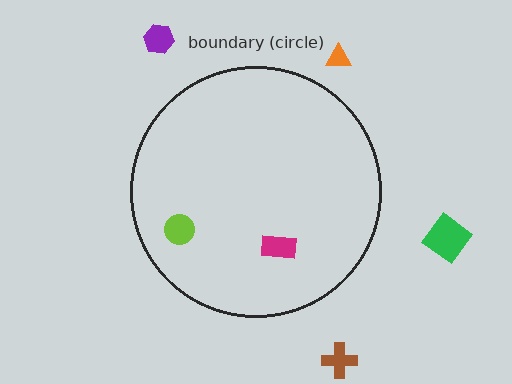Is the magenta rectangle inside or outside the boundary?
Inside.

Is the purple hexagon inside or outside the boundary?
Outside.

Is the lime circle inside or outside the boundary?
Inside.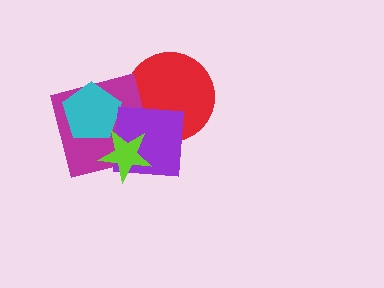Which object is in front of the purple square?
The lime star is in front of the purple square.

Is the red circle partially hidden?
Yes, it is partially covered by another shape.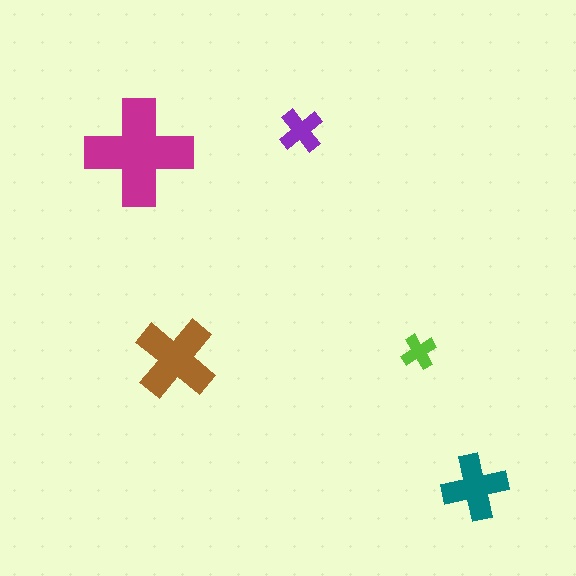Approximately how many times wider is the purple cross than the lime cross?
About 1.5 times wider.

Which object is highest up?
The purple cross is topmost.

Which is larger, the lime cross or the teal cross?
The teal one.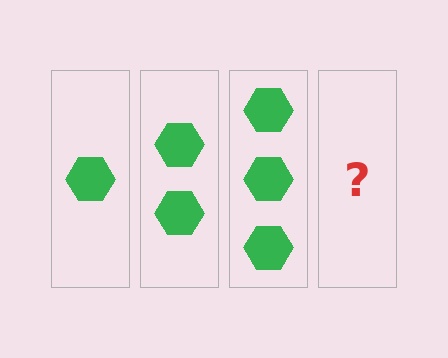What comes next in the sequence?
The next element should be 4 hexagons.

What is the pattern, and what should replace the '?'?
The pattern is that each step adds one more hexagon. The '?' should be 4 hexagons.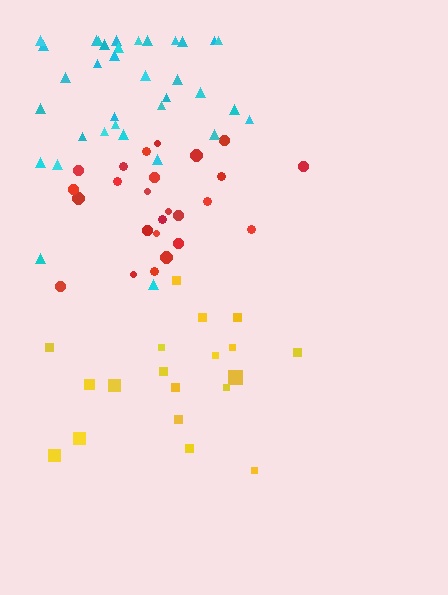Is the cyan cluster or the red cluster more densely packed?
Red.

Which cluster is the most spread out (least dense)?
Yellow.